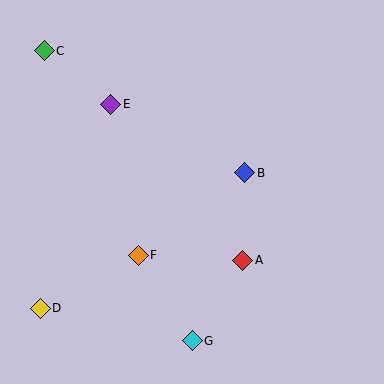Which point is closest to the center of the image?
Point B at (245, 173) is closest to the center.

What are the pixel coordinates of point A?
Point A is at (243, 260).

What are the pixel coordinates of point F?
Point F is at (138, 255).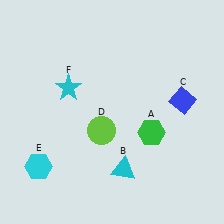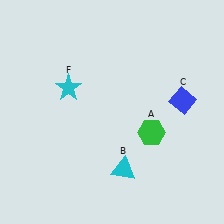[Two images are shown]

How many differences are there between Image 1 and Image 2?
There are 2 differences between the two images.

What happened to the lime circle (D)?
The lime circle (D) was removed in Image 2. It was in the bottom-left area of Image 1.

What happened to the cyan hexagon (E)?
The cyan hexagon (E) was removed in Image 2. It was in the bottom-left area of Image 1.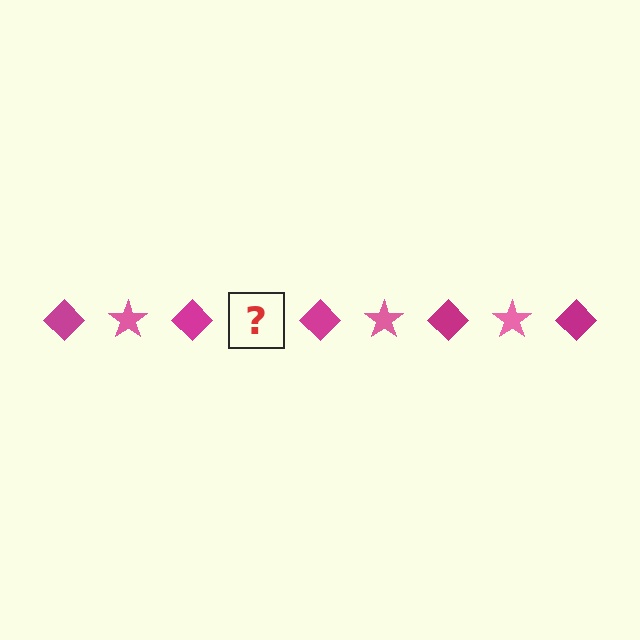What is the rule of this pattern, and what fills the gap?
The rule is that the pattern alternates between magenta diamond and pink star. The gap should be filled with a pink star.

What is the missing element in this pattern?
The missing element is a pink star.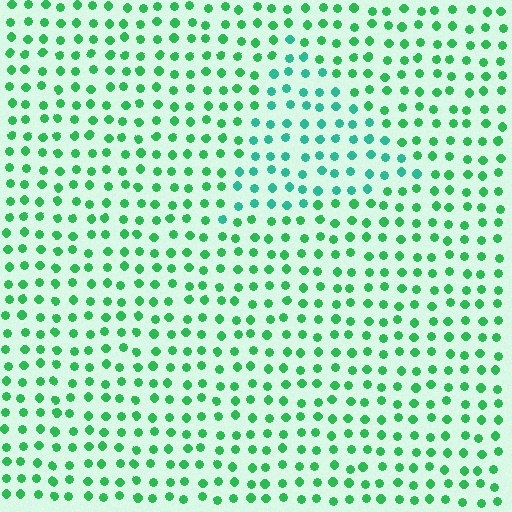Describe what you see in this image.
The image is filled with small green elements in a uniform arrangement. A triangle-shaped region is visible where the elements are tinted to a slightly different hue, forming a subtle color boundary.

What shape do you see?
I see a triangle.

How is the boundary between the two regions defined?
The boundary is defined purely by a slight shift in hue (about 29 degrees). Spacing, size, and orientation are identical on both sides.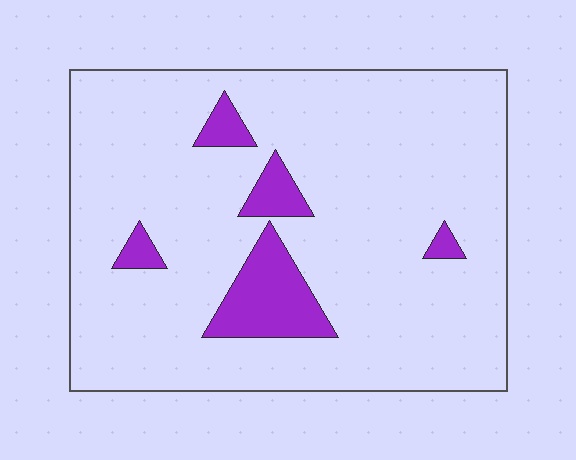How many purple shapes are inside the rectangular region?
5.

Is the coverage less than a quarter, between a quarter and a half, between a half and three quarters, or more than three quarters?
Less than a quarter.